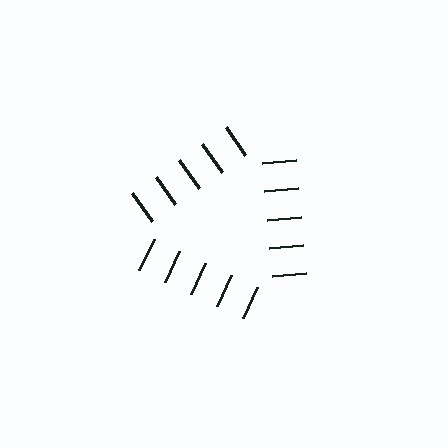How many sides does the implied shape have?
3 sides — the line-ends trace a triangle.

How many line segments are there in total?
15 — 5 along each of the 3 edges.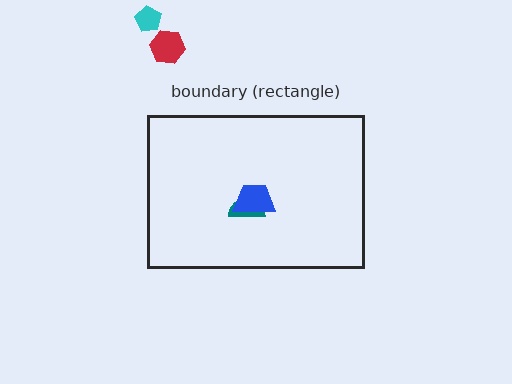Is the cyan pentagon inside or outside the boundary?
Outside.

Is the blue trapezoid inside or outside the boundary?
Inside.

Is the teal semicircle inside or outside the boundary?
Inside.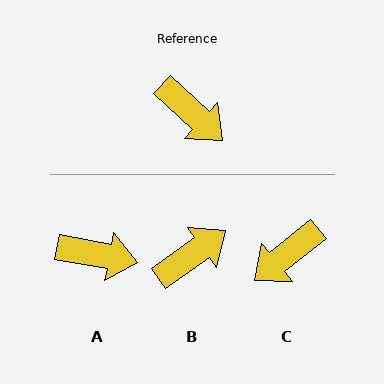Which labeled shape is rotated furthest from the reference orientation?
C, about 99 degrees away.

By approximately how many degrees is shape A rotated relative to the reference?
Approximately 32 degrees counter-clockwise.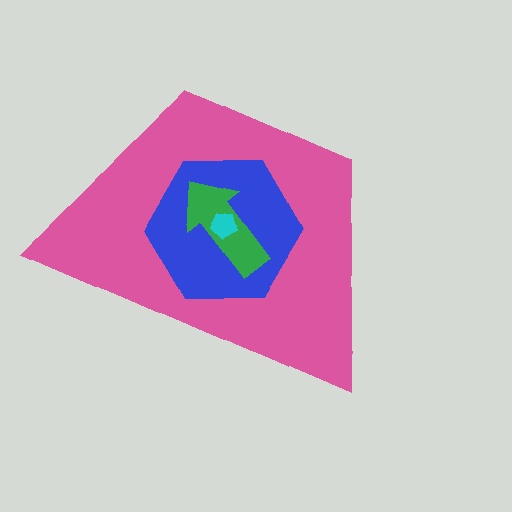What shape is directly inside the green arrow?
The cyan pentagon.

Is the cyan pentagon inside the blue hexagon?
Yes.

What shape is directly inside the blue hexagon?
The green arrow.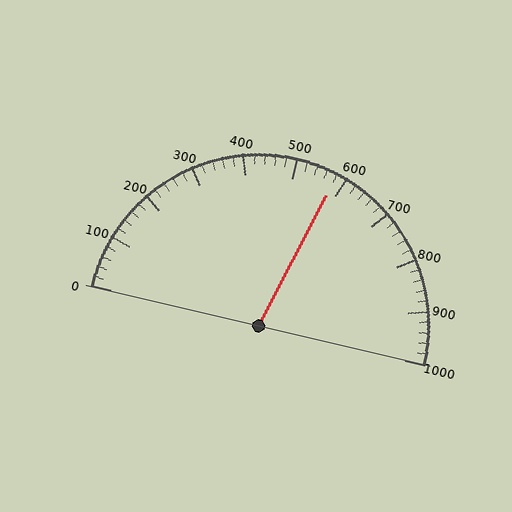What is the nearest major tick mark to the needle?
The nearest major tick mark is 600.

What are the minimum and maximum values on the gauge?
The gauge ranges from 0 to 1000.